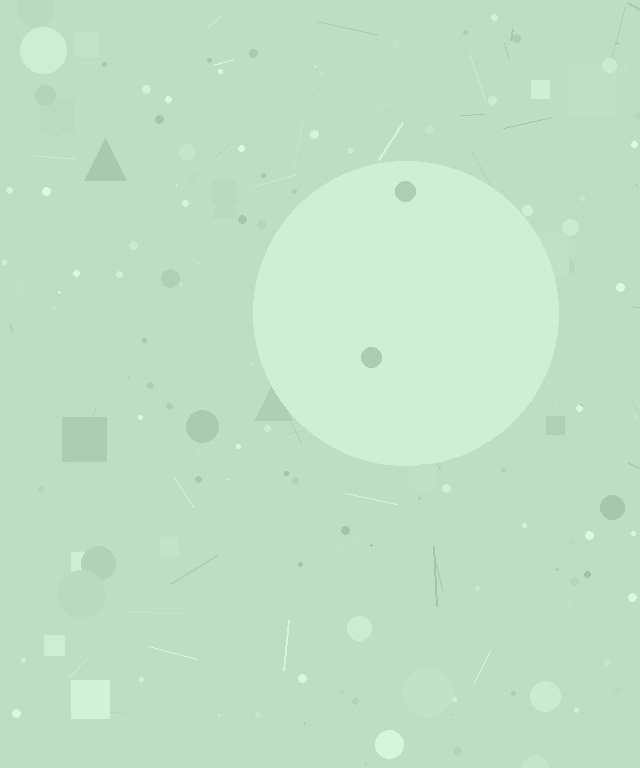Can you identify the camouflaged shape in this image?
The camouflaged shape is a circle.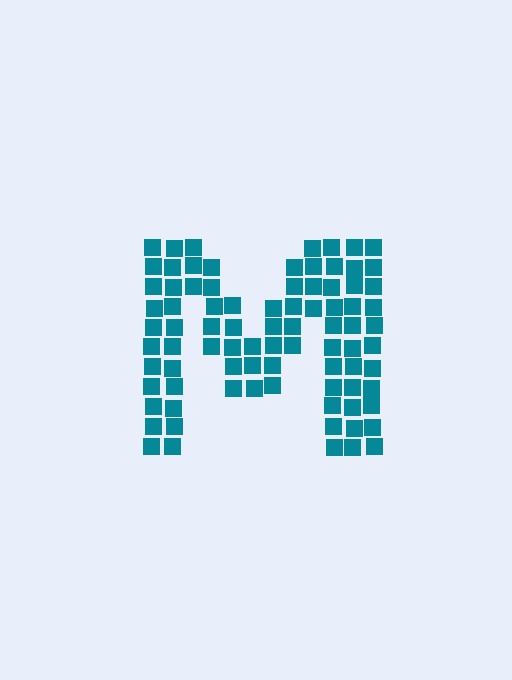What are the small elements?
The small elements are squares.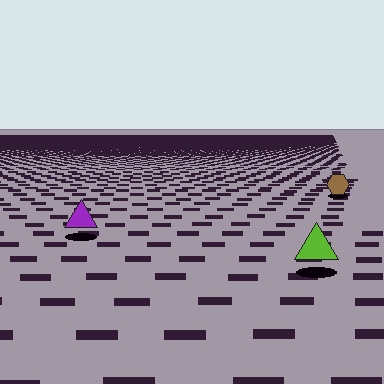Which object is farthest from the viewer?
The brown hexagon is farthest from the viewer. It appears smaller and the ground texture around it is denser.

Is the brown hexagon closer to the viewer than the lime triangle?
No. The lime triangle is closer — you can tell from the texture gradient: the ground texture is coarser near it.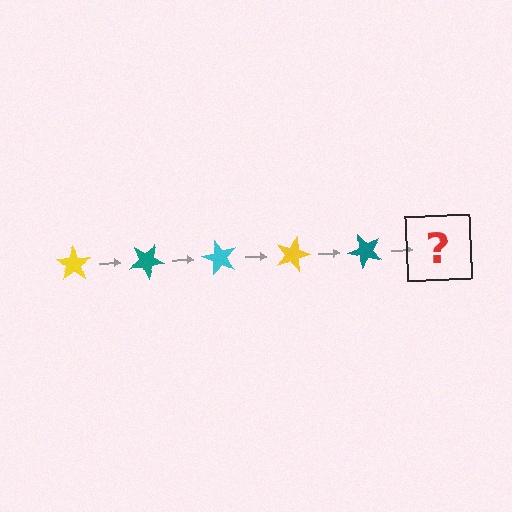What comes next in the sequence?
The next element should be a cyan star, rotated 150 degrees from the start.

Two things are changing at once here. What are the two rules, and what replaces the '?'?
The two rules are that it rotates 30 degrees each step and the color cycles through yellow, teal, and cyan. The '?' should be a cyan star, rotated 150 degrees from the start.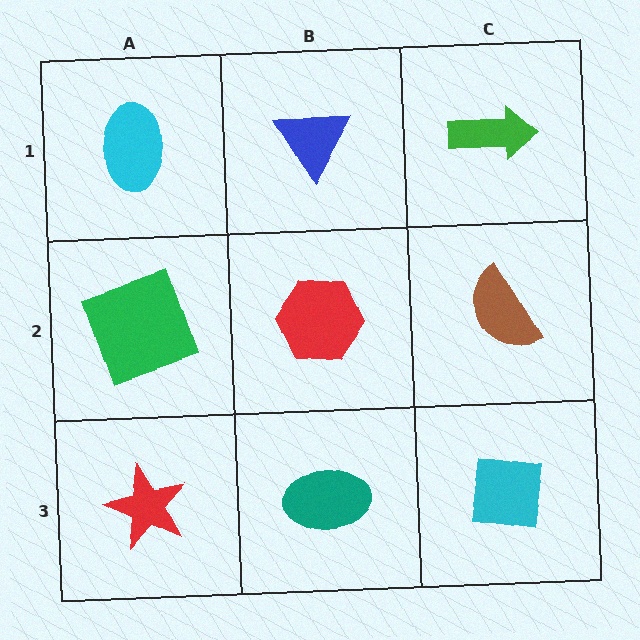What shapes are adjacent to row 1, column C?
A brown semicircle (row 2, column C), a blue triangle (row 1, column B).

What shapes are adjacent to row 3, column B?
A red hexagon (row 2, column B), a red star (row 3, column A), a cyan square (row 3, column C).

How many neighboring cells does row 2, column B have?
4.